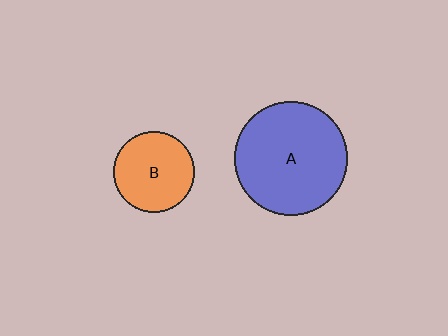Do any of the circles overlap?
No, none of the circles overlap.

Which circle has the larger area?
Circle A (blue).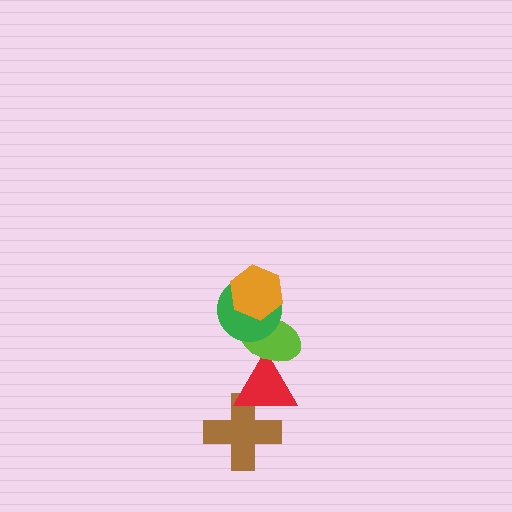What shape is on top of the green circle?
The orange hexagon is on top of the green circle.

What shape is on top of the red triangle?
The lime ellipse is on top of the red triangle.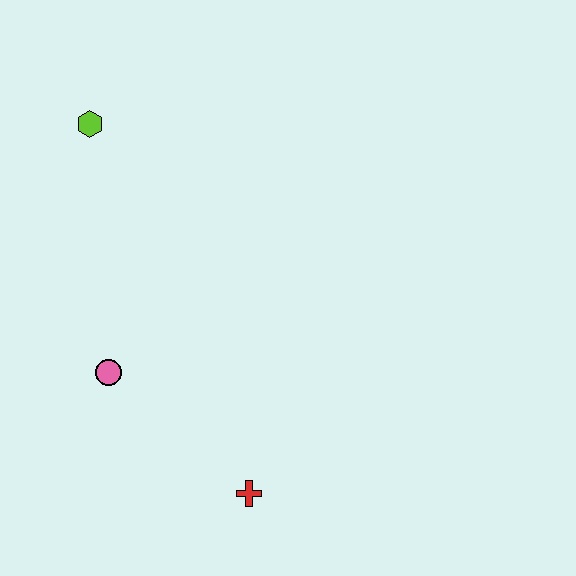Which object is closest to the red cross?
The pink circle is closest to the red cross.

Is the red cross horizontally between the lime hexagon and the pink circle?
No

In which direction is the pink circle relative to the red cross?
The pink circle is to the left of the red cross.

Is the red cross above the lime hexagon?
No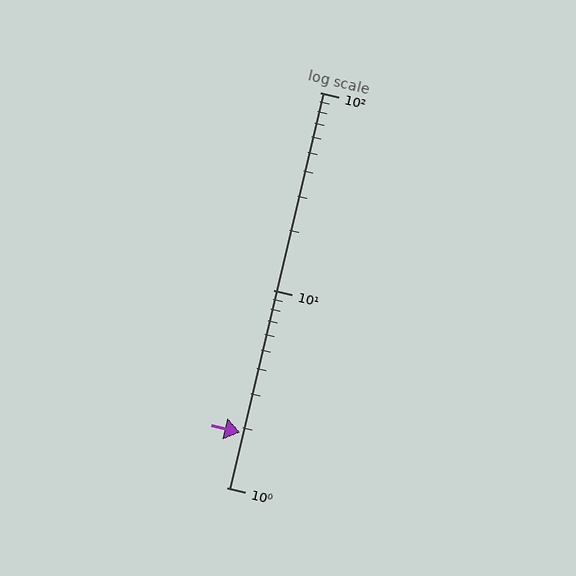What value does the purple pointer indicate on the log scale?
The pointer indicates approximately 1.9.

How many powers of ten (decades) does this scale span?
The scale spans 2 decades, from 1 to 100.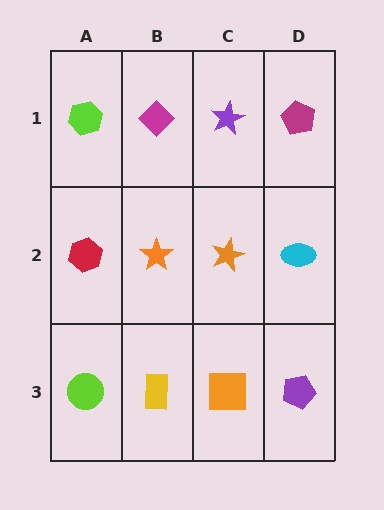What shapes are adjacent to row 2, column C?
A purple star (row 1, column C), an orange square (row 3, column C), an orange star (row 2, column B), a cyan ellipse (row 2, column D).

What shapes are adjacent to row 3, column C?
An orange star (row 2, column C), a yellow rectangle (row 3, column B), a purple pentagon (row 3, column D).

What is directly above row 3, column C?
An orange star.